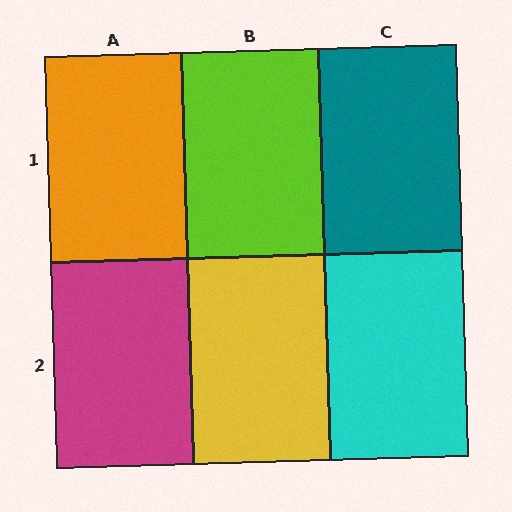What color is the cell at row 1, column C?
Teal.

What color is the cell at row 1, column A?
Orange.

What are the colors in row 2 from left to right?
Magenta, yellow, cyan.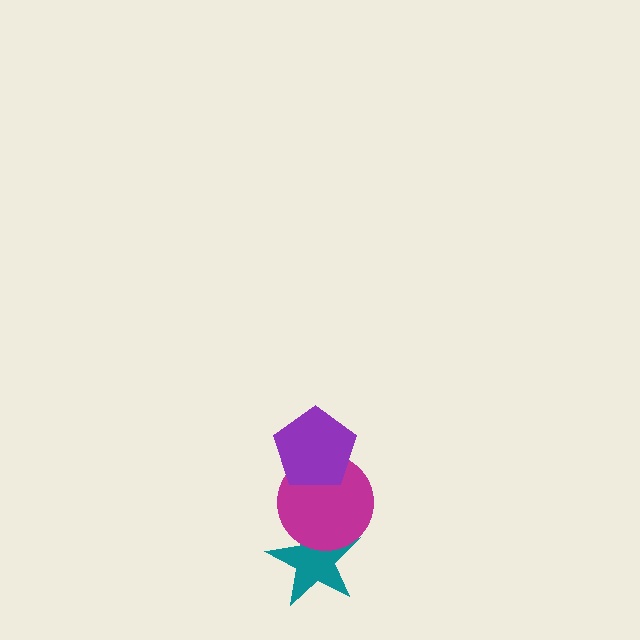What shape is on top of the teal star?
The magenta circle is on top of the teal star.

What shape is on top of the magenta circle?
The purple pentagon is on top of the magenta circle.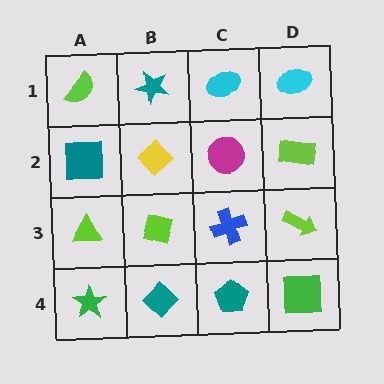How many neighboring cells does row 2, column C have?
4.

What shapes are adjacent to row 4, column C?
A blue cross (row 3, column C), a teal diamond (row 4, column B), a green square (row 4, column D).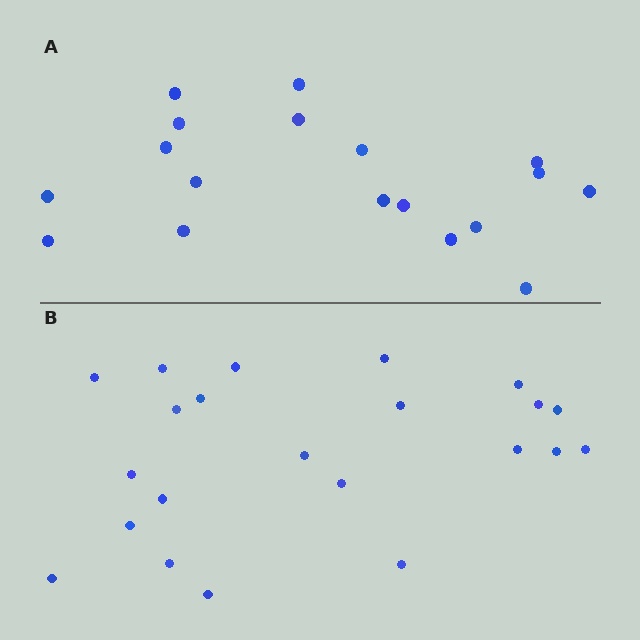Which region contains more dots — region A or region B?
Region B (the bottom region) has more dots.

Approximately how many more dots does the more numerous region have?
Region B has about 4 more dots than region A.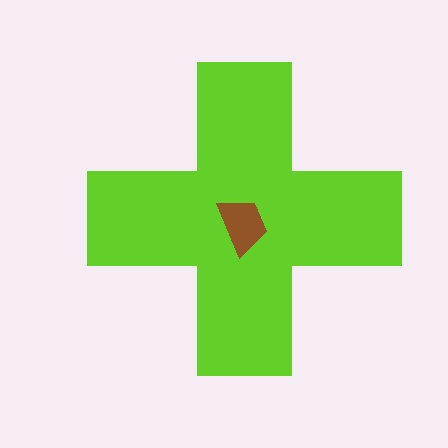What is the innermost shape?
The brown trapezoid.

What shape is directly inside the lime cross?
The brown trapezoid.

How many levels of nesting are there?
2.